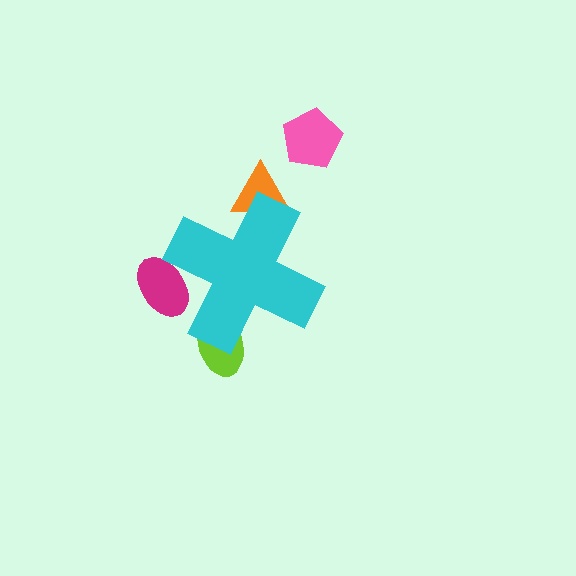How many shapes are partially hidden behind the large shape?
3 shapes are partially hidden.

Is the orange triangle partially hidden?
Yes, the orange triangle is partially hidden behind the cyan cross.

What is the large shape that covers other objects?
A cyan cross.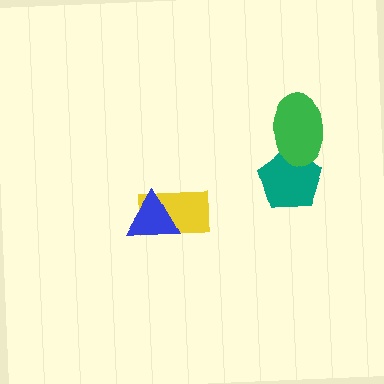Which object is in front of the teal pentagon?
The green ellipse is in front of the teal pentagon.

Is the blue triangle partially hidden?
No, no other shape covers it.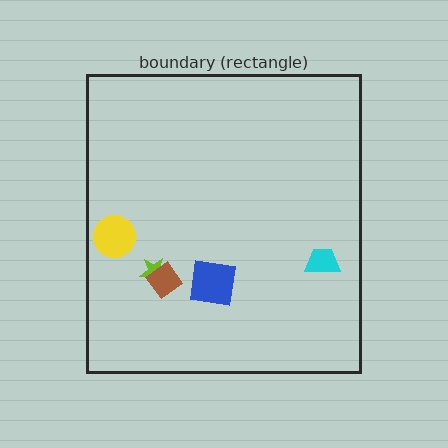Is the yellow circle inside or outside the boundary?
Inside.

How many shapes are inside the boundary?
5 inside, 0 outside.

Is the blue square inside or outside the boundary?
Inside.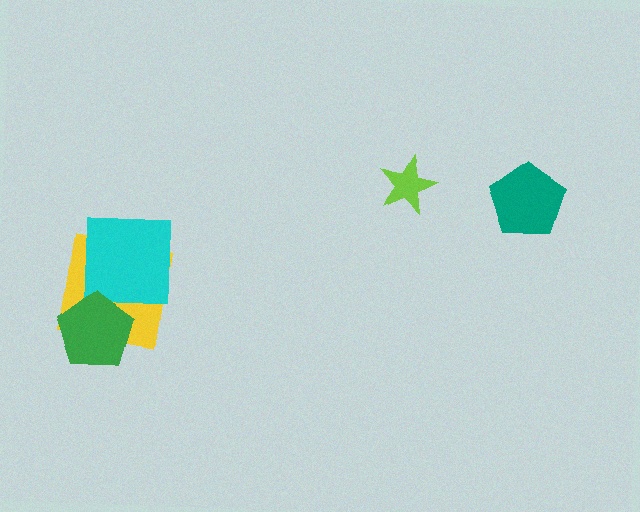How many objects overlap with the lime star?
0 objects overlap with the lime star.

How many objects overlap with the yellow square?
2 objects overlap with the yellow square.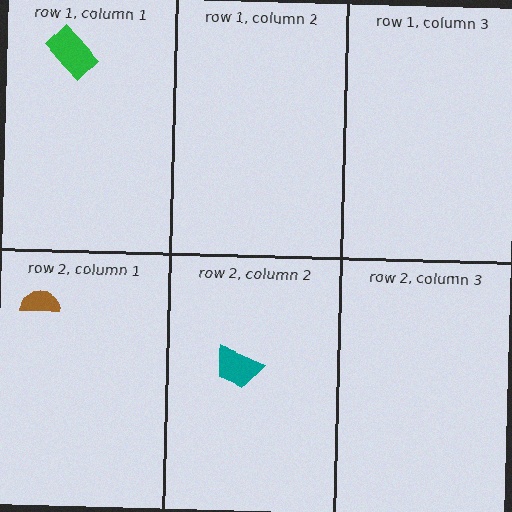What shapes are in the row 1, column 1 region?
The green rectangle.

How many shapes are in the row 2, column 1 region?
1.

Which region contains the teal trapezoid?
The row 2, column 2 region.